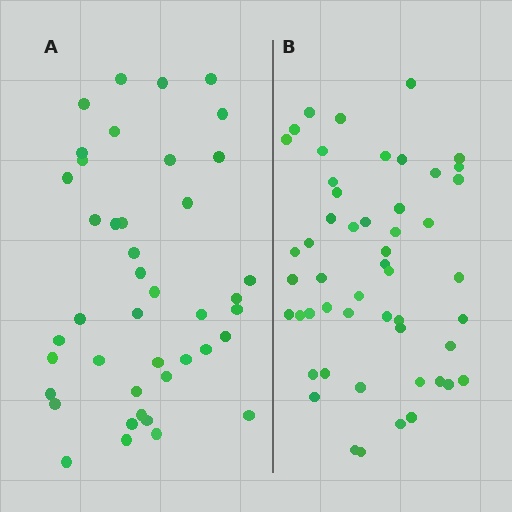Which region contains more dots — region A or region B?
Region B (the right region) has more dots.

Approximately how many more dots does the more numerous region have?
Region B has roughly 8 or so more dots than region A.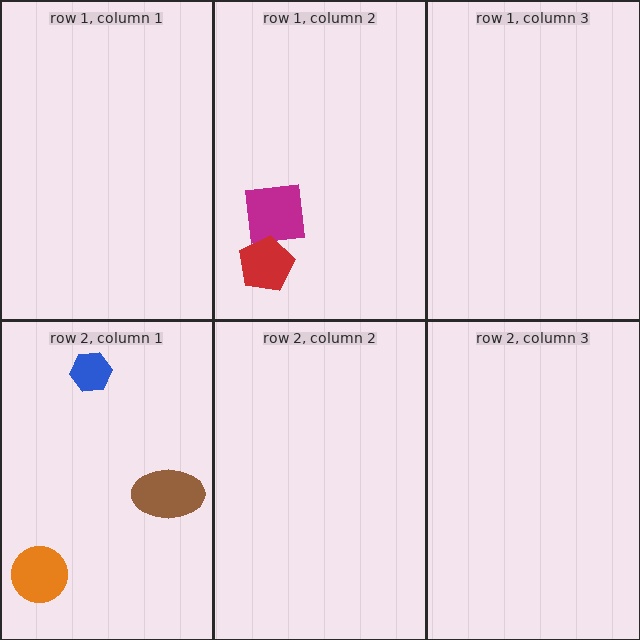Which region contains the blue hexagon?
The row 2, column 1 region.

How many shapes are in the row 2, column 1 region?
3.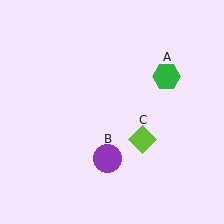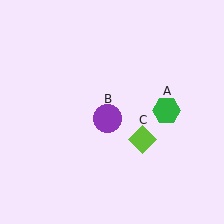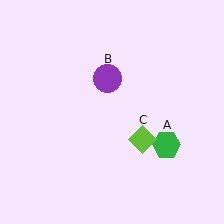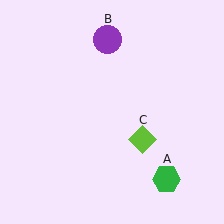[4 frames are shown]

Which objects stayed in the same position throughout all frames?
Lime diamond (object C) remained stationary.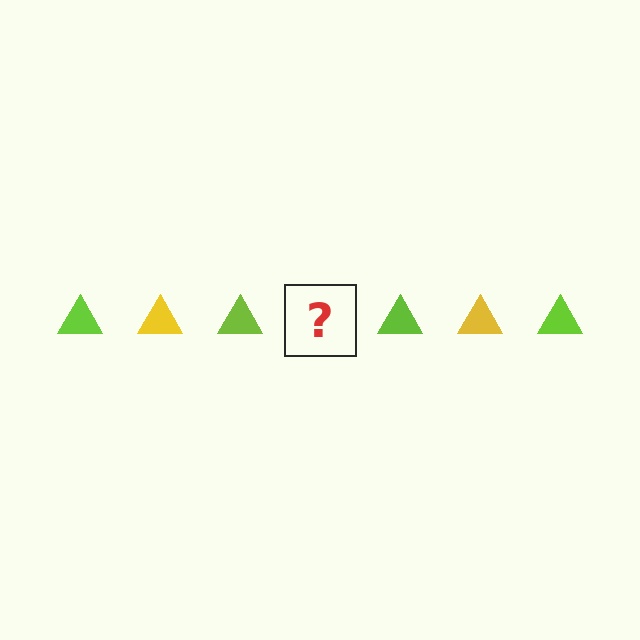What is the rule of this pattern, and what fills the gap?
The rule is that the pattern cycles through lime, yellow triangles. The gap should be filled with a yellow triangle.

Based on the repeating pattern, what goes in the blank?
The blank should be a yellow triangle.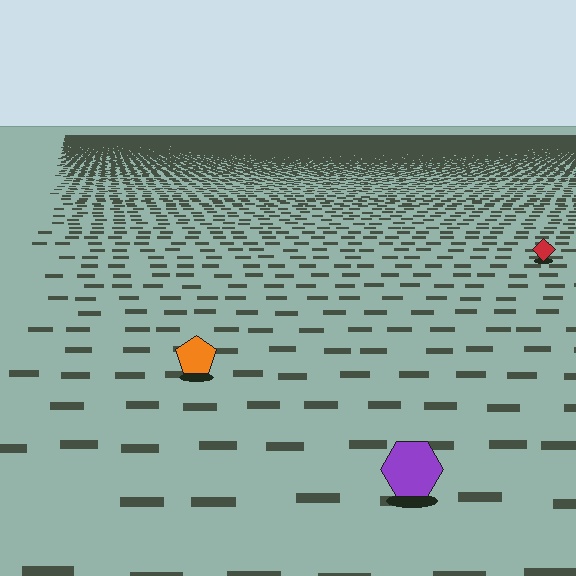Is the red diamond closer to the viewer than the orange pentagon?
No. The orange pentagon is closer — you can tell from the texture gradient: the ground texture is coarser near it.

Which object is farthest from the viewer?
The red diamond is farthest from the viewer. It appears smaller and the ground texture around it is denser.